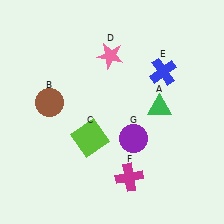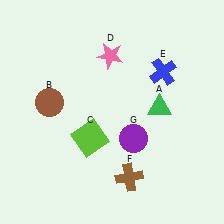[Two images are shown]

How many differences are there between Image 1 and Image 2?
There is 1 difference between the two images.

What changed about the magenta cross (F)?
In Image 1, F is magenta. In Image 2, it changed to brown.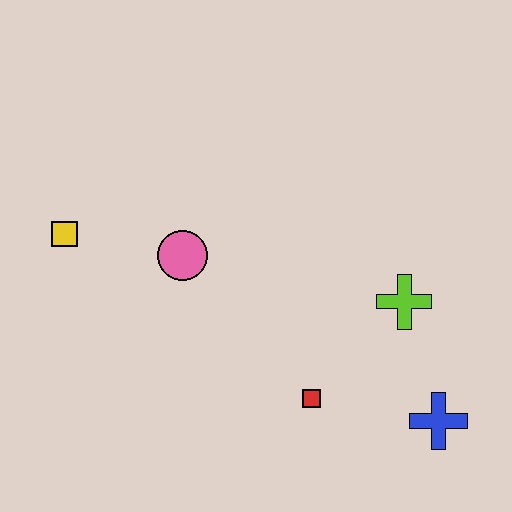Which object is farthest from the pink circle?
The blue cross is farthest from the pink circle.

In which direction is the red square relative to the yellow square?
The red square is to the right of the yellow square.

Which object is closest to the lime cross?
The blue cross is closest to the lime cross.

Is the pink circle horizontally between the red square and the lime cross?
No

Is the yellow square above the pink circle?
Yes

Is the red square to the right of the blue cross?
No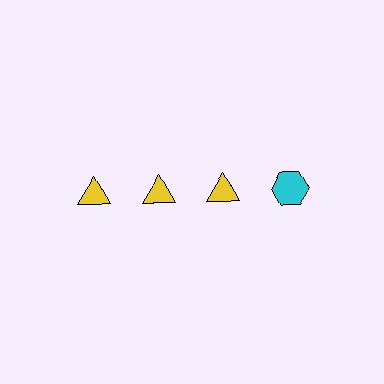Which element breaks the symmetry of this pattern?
The cyan hexagon in the top row, second from right column breaks the symmetry. All other shapes are yellow triangles.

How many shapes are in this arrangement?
There are 4 shapes arranged in a grid pattern.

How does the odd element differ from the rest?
It differs in both color (cyan instead of yellow) and shape (hexagon instead of triangle).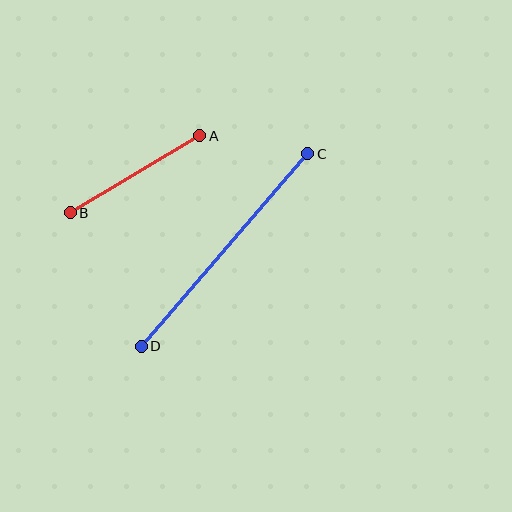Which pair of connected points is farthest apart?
Points C and D are farthest apart.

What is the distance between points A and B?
The distance is approximately 150 pixels.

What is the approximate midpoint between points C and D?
The midpoint is at approximately (224, 250) pixels.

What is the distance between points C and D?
The distance is approximately 255 pixels.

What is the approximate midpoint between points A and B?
The midpoint is at approximately (135, 174) pixels.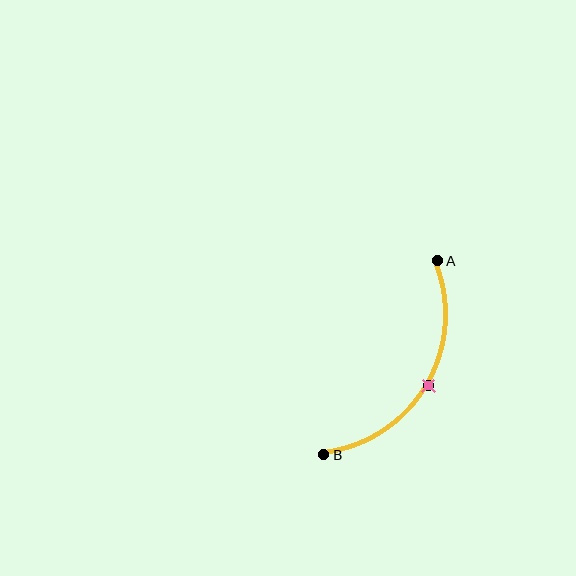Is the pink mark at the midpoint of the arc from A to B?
Yes. The pink mark lies on the arc at equal arc-length from both A and B — it is the arc midpoint.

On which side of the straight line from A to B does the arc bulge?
The arc bulges to the right of the straight line connecting A and B.